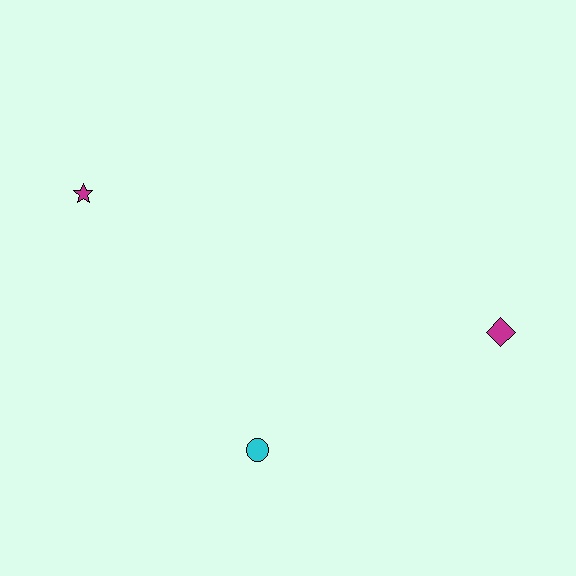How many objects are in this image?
There are 3 objects.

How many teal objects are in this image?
There are no teal objects.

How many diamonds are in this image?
There is 1 diamond.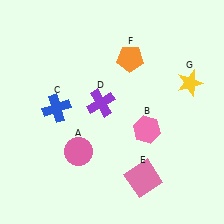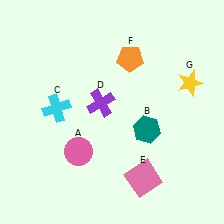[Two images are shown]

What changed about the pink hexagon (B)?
In Image 1, B is pink. In Image 2, it changed to teal.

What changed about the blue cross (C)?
In Image 1, C is blue. In Image 2, it changed to cyan.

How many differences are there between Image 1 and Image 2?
There are 2 differences between the two images.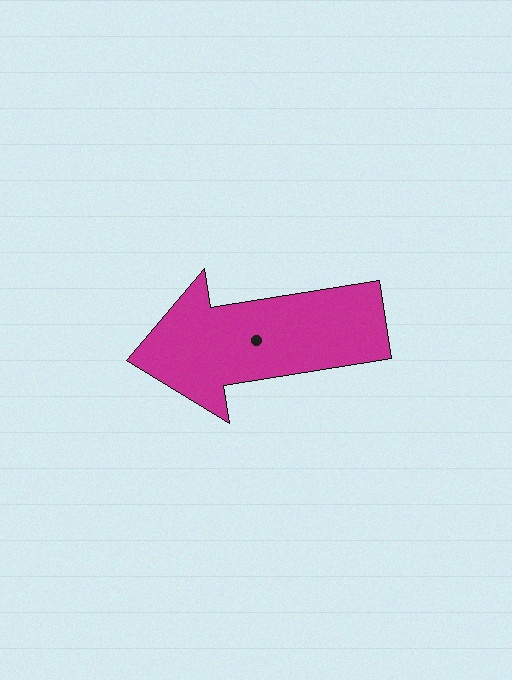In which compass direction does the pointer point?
West.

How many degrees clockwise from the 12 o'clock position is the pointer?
Approximately 261 degrees.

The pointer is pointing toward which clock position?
Roughly 9 o'clock.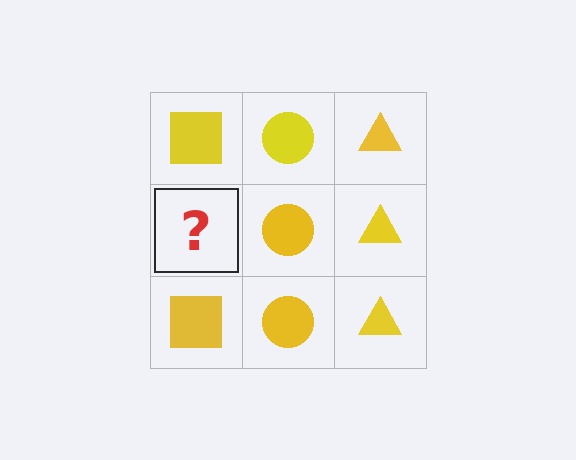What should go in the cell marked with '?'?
The missing cell should contain a yellow square.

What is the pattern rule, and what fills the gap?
The rule is that each column has a consistent shape. The gap should be filled with a yellow square.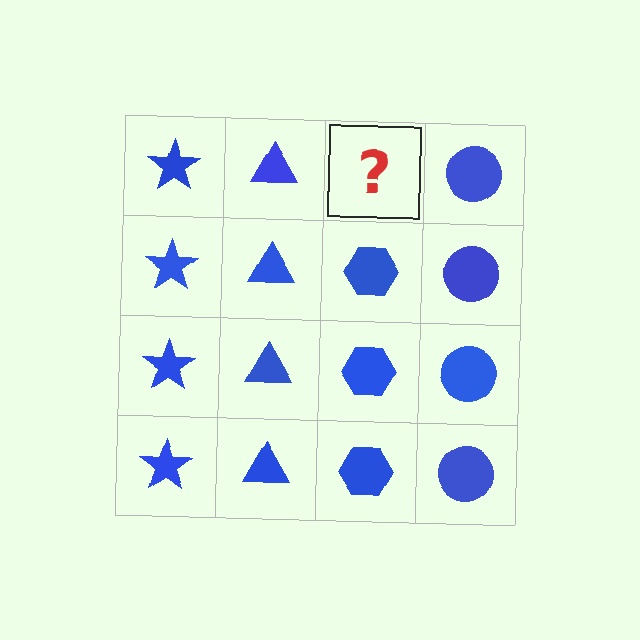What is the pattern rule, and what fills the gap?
The rule is that each column has a consistent shape. The gap should be filled with a blue hexagon.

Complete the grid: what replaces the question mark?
The question mark should be replaced with a blue hexagon.